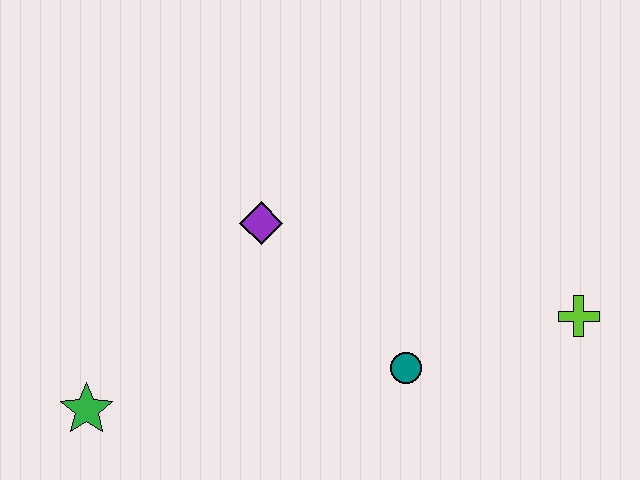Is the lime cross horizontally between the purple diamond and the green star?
No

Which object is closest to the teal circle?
The lime cross is closest to the teal circle.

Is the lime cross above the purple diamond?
No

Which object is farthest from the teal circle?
The green star is farthest from the teal circle.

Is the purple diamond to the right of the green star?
Yes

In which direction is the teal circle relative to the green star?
The teal circle is to the right of the green star.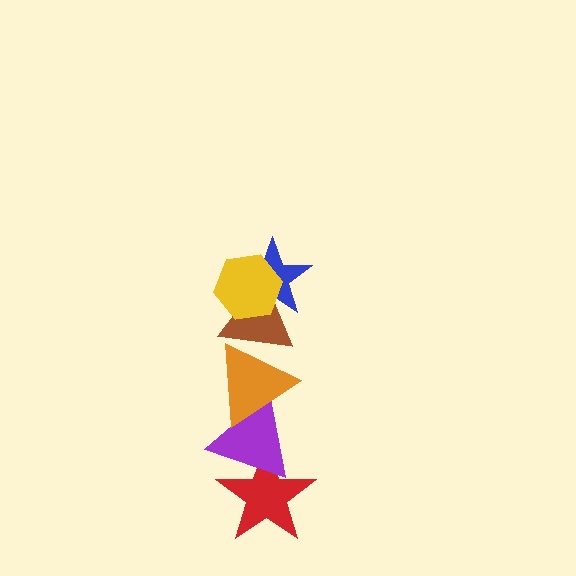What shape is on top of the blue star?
The yellow hexagon is on top of the blue star.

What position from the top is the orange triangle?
The orange triangle is 4th from the top.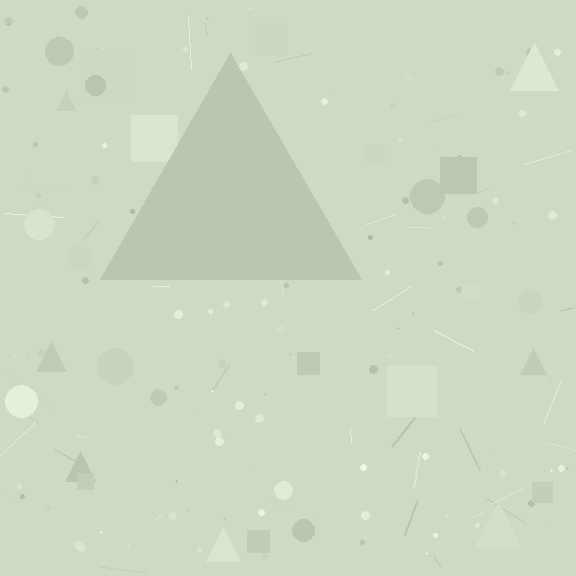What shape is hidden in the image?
A triangle is hidden in the image.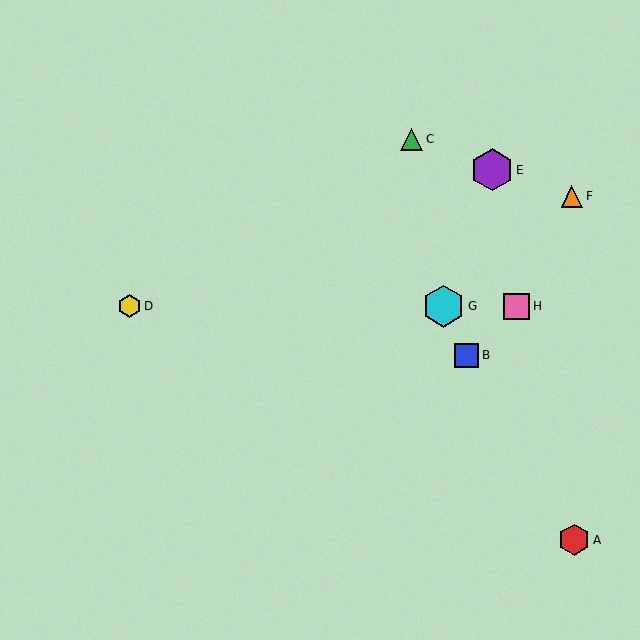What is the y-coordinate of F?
Object F is at y≈196.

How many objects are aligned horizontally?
3 objects (D, G, H) are aligned horizontally.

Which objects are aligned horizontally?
Objects D, G, H are aligned horizontally.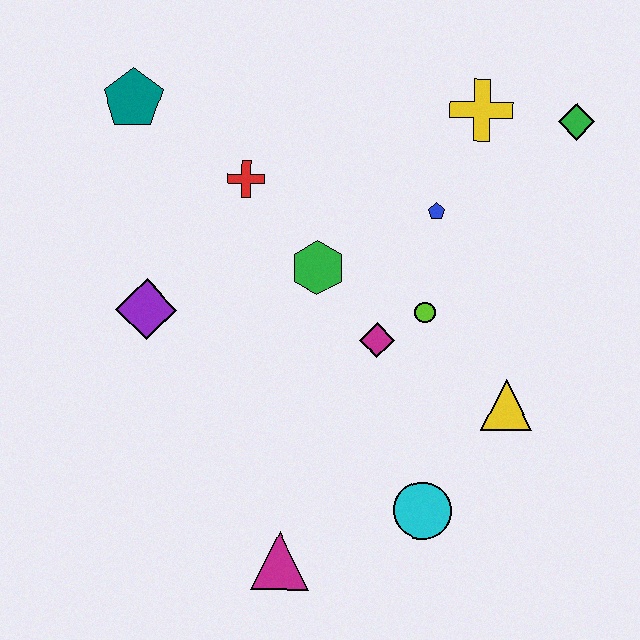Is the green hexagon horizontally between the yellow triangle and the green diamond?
No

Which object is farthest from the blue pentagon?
The magenta triangle is farthest from the blue pentagon.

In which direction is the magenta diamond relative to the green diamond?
The magenta diamond is below the green diamond.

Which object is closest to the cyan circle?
The yellow triangle is closest to the cyan circle.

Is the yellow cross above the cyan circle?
Yes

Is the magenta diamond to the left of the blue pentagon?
Yes